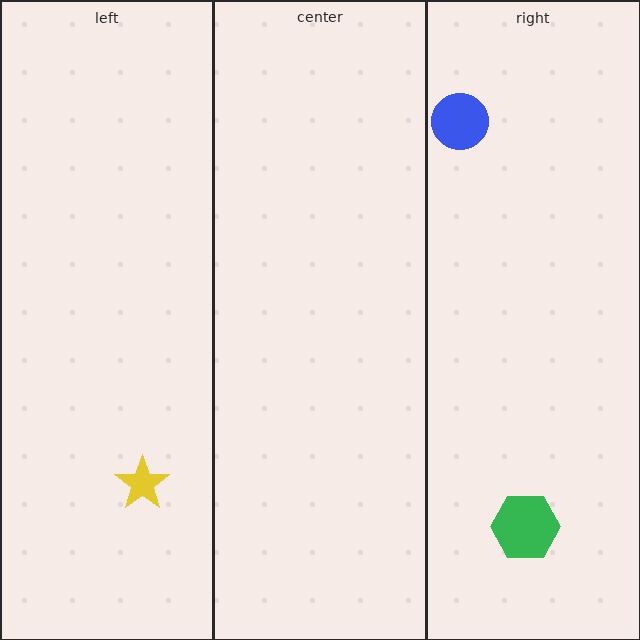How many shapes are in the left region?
1.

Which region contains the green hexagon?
The right region.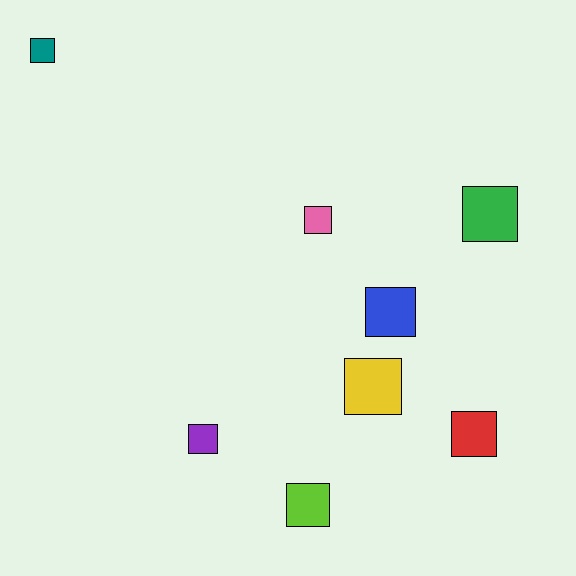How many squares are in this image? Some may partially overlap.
There are 8 squares.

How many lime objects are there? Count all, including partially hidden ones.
There is 1 lime object.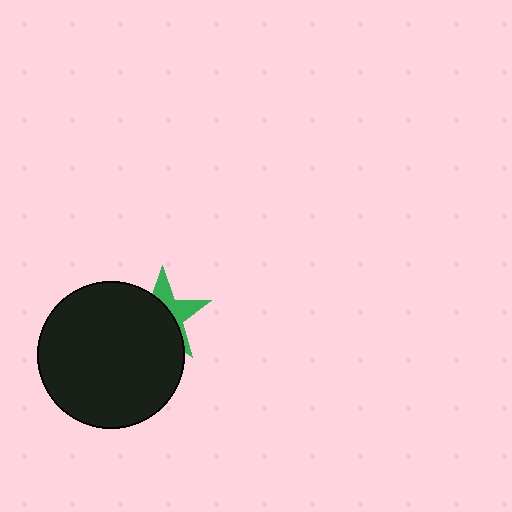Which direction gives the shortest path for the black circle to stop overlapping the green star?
Moving toward the lower-left gives the shortest separation.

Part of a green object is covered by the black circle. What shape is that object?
It is a star.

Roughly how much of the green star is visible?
A small part of it is visible (roughly 38%).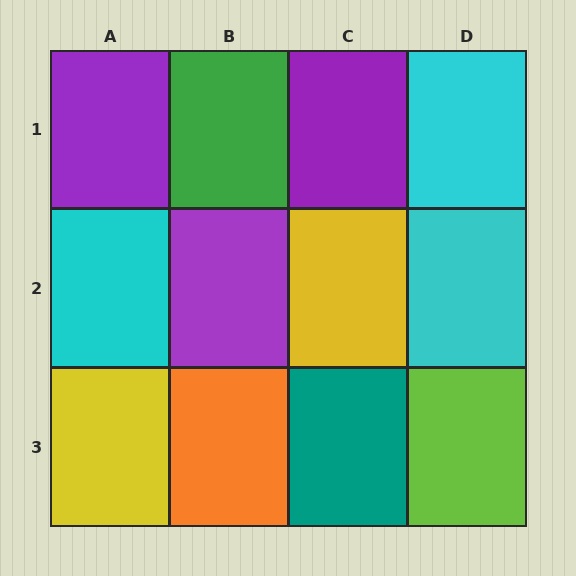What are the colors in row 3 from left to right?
Yellow, orange, teal, lime.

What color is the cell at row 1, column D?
Cyan.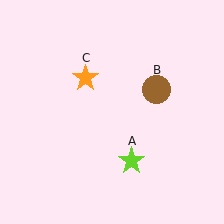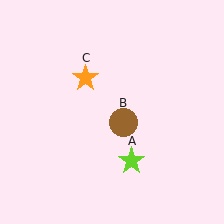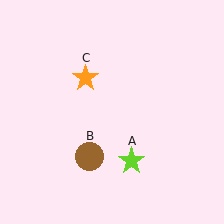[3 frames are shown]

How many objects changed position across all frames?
1 object changed position: brown circle (object B).